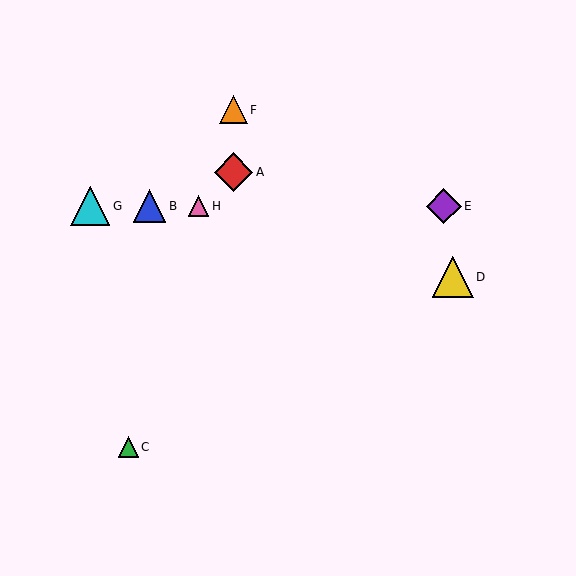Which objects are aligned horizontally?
Objects B, E, G, H are aligned horizontally.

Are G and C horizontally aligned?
No, G is at y≈206 and C is at y≈447.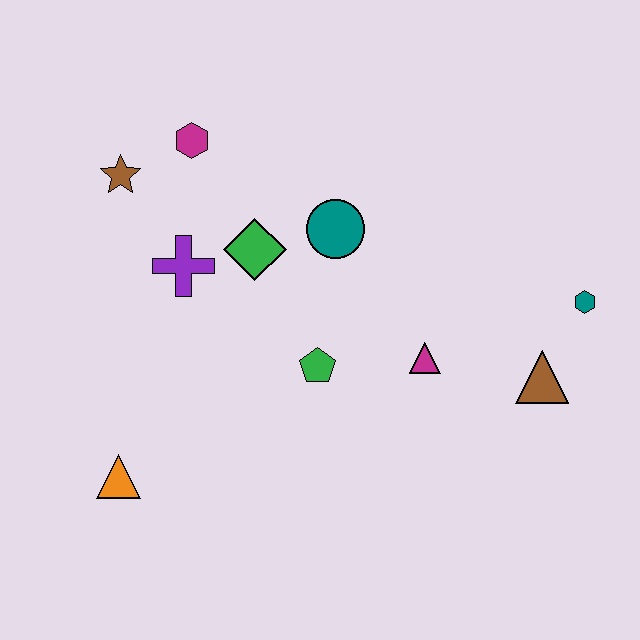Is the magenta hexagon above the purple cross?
Yes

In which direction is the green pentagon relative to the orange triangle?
The green pentagon is to the right of the orange triangle.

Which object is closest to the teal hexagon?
The brown triangle is closest to the teal hexagon.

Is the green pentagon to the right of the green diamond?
Yes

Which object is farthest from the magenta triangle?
The brown star is farthest from the magenta triangle.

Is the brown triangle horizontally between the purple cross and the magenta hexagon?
No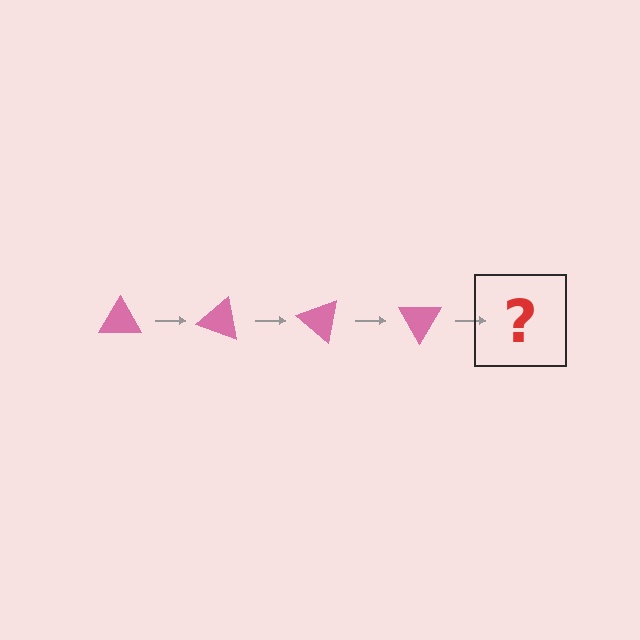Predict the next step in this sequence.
The next step is a pink triangle rotated 80 degrees.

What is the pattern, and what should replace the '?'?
The pattern is that the triangle rotates 20 degrees each step. The '?' should be a pink triangle rotated 80 degrees.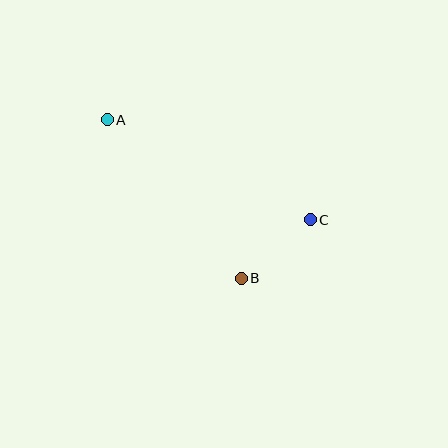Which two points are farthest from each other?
Points A and C are farthest from each other.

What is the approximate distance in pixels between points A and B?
The distance between A and B is approximately 208 pixels.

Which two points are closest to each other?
Points B and C are closest to each other.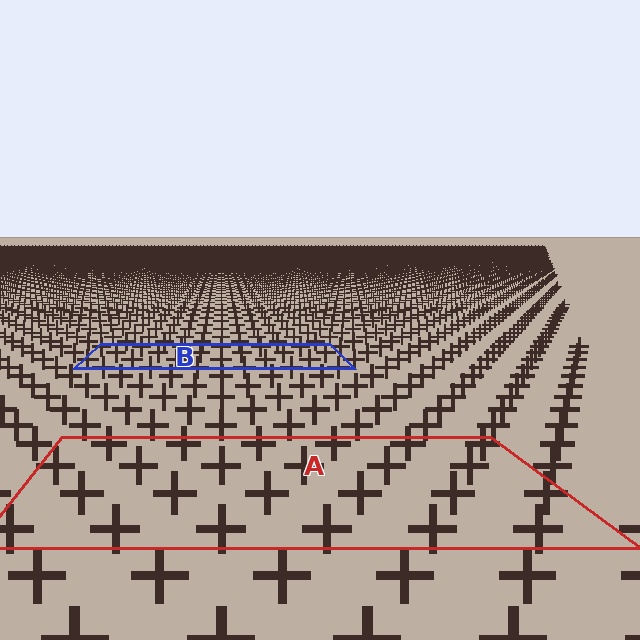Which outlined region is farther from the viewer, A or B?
Region B is farther from the viewer — the texture elements inside it appear smaller and more densely packed.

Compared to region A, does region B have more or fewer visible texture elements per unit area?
Region B has more texture elements per unit area — they are packed more densely because it is farther away.